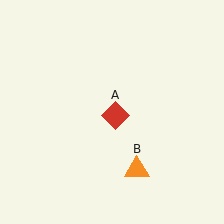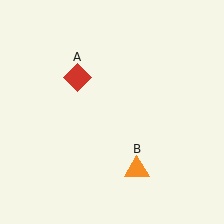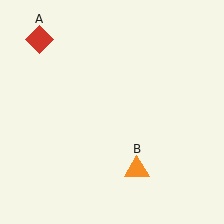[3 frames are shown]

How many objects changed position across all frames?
1 object changed position: red diamond (object A).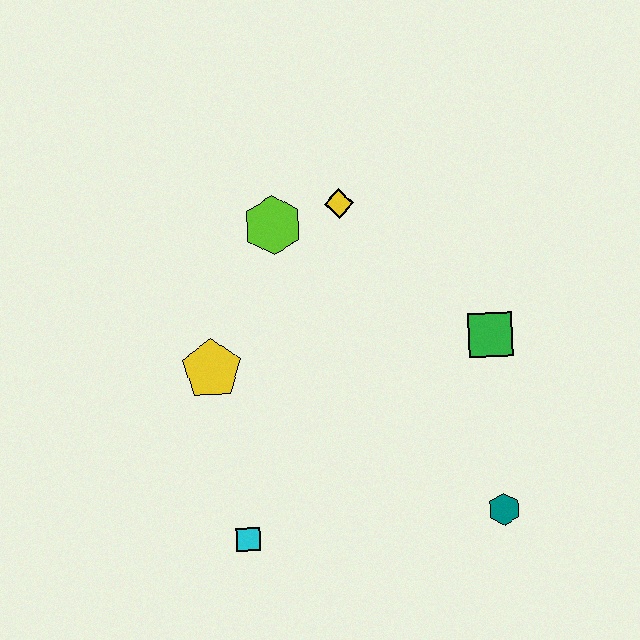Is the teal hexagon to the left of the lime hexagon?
No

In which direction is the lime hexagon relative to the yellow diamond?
The lime hexagon is to the left of the yellow diamond.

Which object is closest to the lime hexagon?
The yellow diamond is closest to the lime hexagon.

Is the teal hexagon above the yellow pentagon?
No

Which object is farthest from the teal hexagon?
The lime hexagon is farthest from the teal hexagon.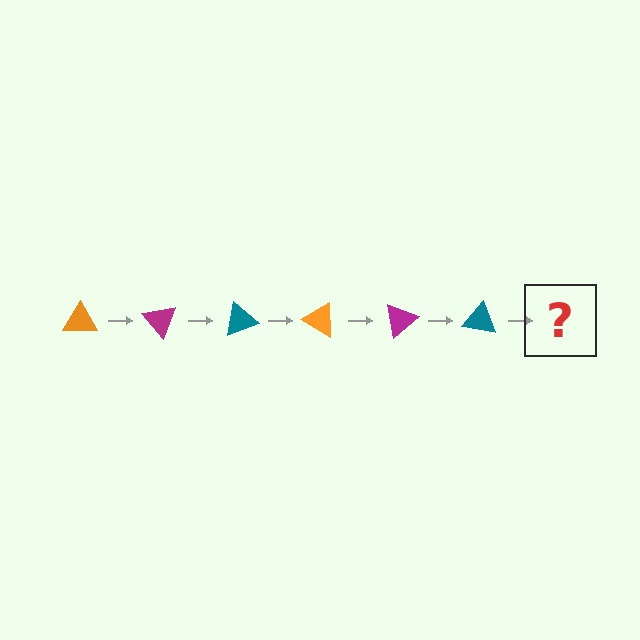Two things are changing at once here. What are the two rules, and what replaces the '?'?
The two rules are that it rotates 50 degrees each step and the color cycles through orange, magenta, and teal. The '?' should be an orange triangle, rotated 300 degrees from the start.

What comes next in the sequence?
The next element should be an orange triangle, rotated 300 degrees from the start.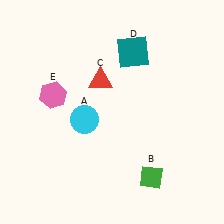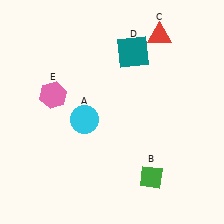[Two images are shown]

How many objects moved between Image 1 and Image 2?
1 object moved between the two images.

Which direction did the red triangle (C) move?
The red triangle (C) moved right.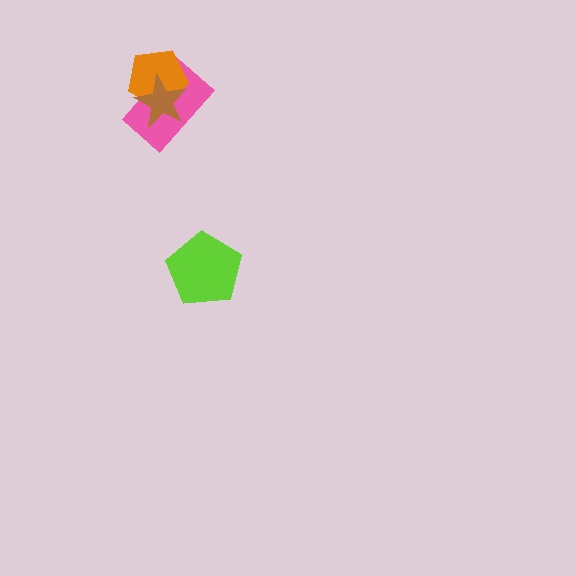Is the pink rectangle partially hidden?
Yes, it is partially covered by another shape.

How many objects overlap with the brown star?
2 objects overlap with the brown star.